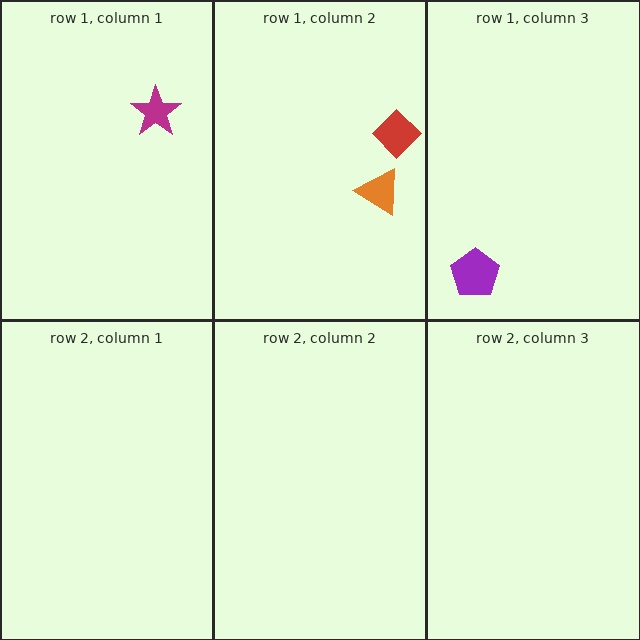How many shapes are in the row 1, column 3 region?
1.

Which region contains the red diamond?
The row 1, column 2 region.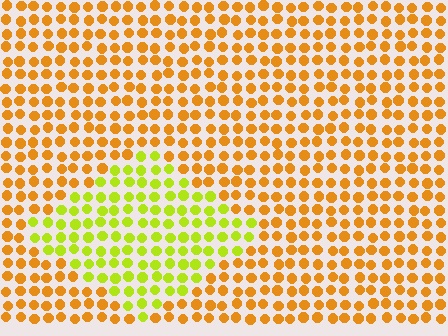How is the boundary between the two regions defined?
The boundary is defined purely by a slight shift in hue (about 42 degrees). Spacing, size, and orientation are identical on both sides.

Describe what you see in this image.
The image is filled with small orange elements in a uniform arrangement. A diamond-shaped region is visible where the elements are tinted to a slightly different hue, forming a subtle color boundary.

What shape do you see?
I see a diamond.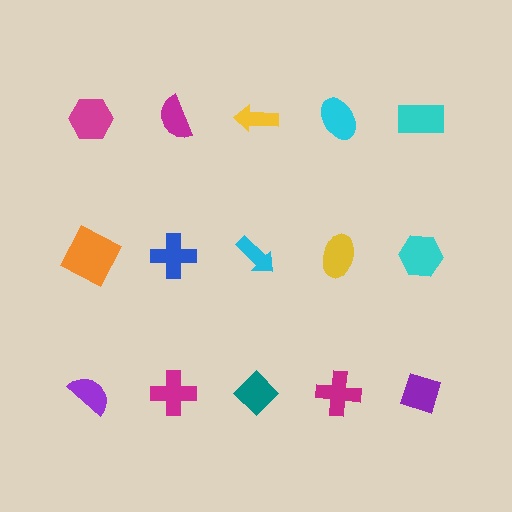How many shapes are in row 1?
5 shapes.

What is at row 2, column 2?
A blue cross.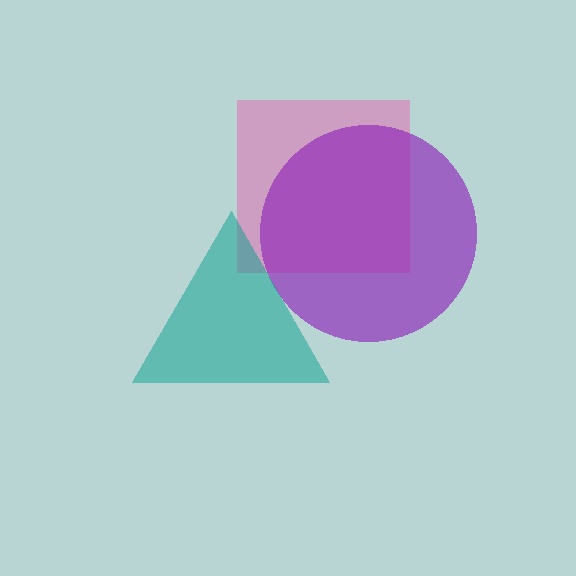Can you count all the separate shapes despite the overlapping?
Yes, there are 3 separate shapes.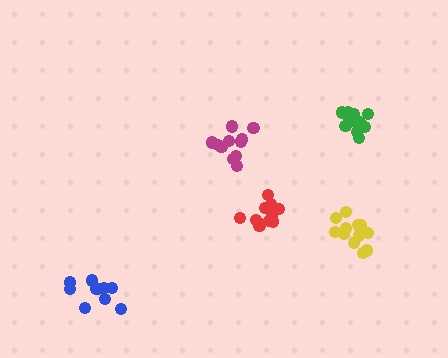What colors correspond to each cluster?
The clusters are colored: magenta, red, green, yellow, blue.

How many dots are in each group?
Group 1: 11 dots, Group 2: 11 dots, Group 3: 12 dots, Group 4: 12 dots, Group 5: 10 dots (56 total).